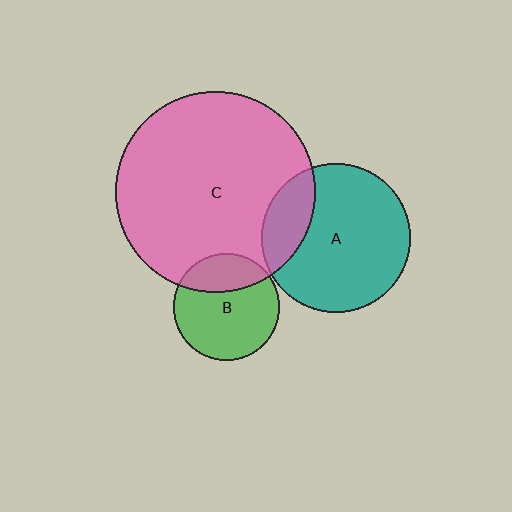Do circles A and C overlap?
Yes.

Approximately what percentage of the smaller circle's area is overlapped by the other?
Approximately 20%.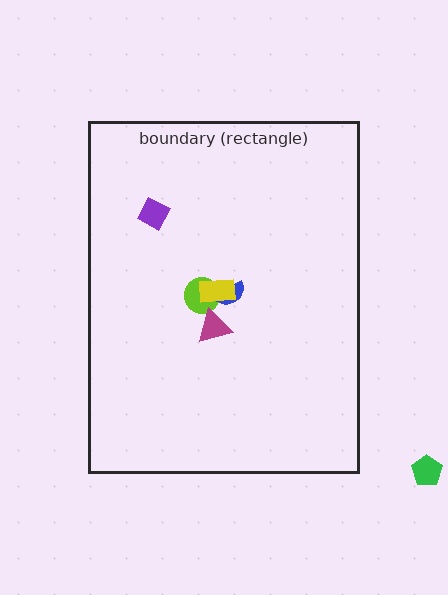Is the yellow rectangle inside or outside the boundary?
Inside.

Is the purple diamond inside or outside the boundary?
Inside.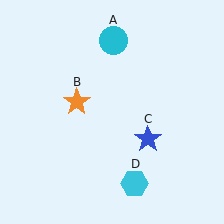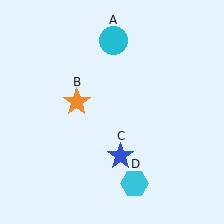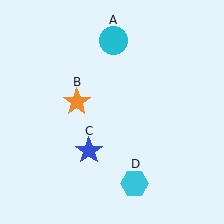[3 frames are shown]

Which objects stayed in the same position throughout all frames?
Cyan circle (object A) and orange star (object B) and cyan hexagon (object D) remained stationary.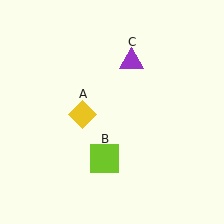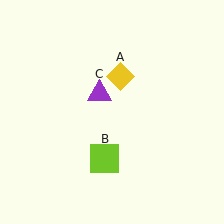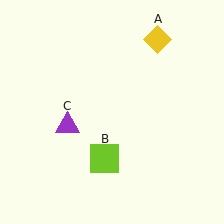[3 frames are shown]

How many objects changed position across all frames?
2 objects changed position: yellow diamond (object A), purple triangle (object C).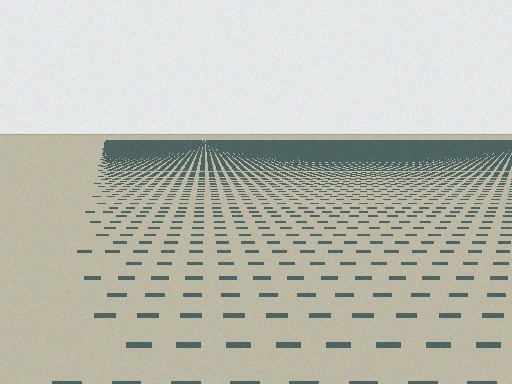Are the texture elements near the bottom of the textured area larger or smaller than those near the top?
Larger. Near the bottom, elements are closer to the viewer and appear at a bigger on-screen size.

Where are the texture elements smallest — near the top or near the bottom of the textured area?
Near the top.